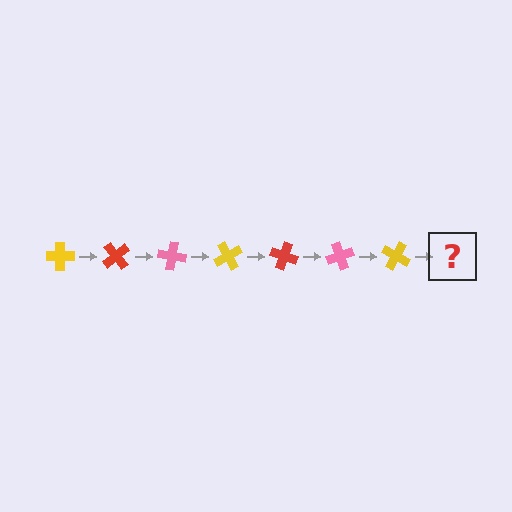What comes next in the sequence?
The next element should be a red cross, rotated 350 degrees from the start.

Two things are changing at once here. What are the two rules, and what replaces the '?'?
The two rules are that it rotates 50 degrees each step and the color cycles through yellow, red, and pink. The '?' should be a red cross, rotated 350 degrees from the start.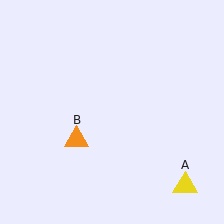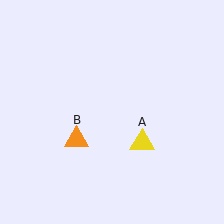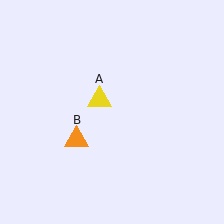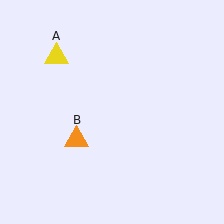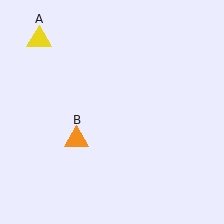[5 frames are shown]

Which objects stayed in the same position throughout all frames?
Orange triangle (object B) remained stationary.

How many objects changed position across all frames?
1 object changed position: yellow triangle (object A).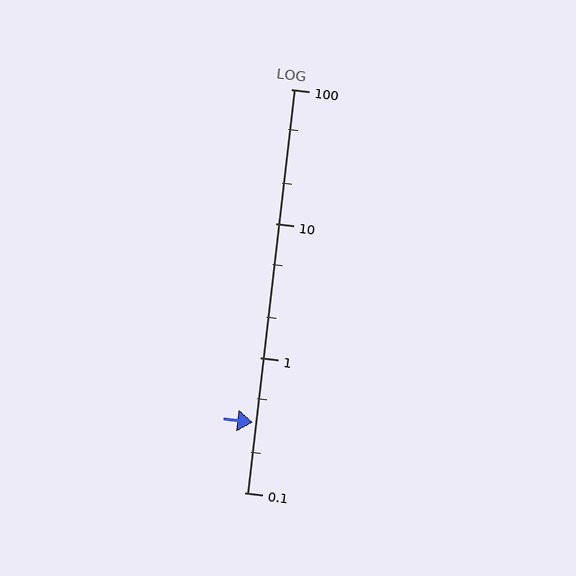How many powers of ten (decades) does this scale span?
The scale spans 3 decades, from 0.1 to 100.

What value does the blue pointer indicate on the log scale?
The pointer indicates approximately 0.33.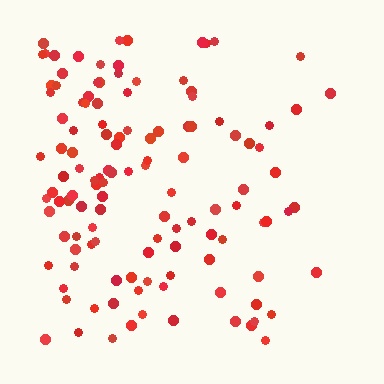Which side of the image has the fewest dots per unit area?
The right.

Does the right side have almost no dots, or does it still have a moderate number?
Still a moderate number, just noticeably fewer than the left.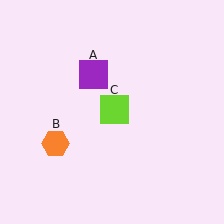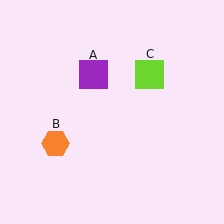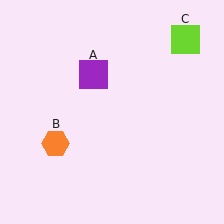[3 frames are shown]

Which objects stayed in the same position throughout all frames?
Purple square (object A) and orange hexagon (object B) remained stationary.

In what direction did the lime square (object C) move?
The lime square (object C) moved up and to the right.